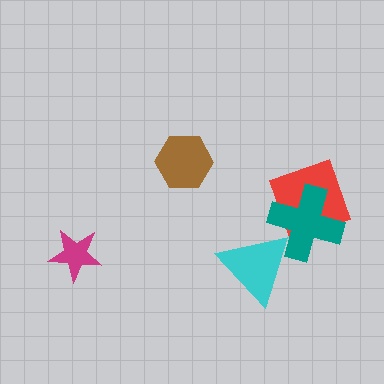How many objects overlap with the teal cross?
2 objects overlap with the teal cross.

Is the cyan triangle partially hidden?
No, no other shape covers it.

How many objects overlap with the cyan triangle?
1 object overlaps with the cyan triangle.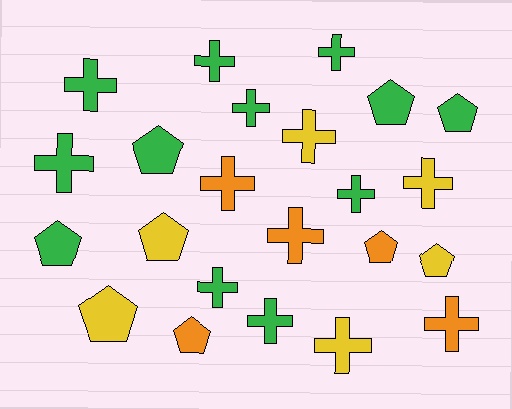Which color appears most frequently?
Green, with 12 objects.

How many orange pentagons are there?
There are 2 orange pentagons.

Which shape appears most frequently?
Cross, with 14 objects.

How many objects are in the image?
There are 23 objects.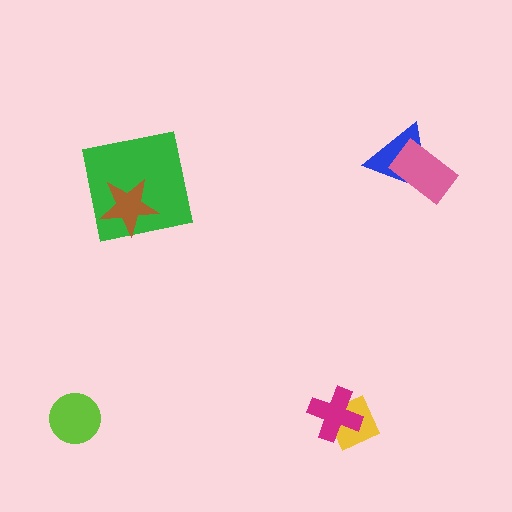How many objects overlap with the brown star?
1 object overlaps with the brown star.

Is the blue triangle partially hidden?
Yes, it is partially covered by another shape.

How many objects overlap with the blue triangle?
1 object overlaps with the blue triangle.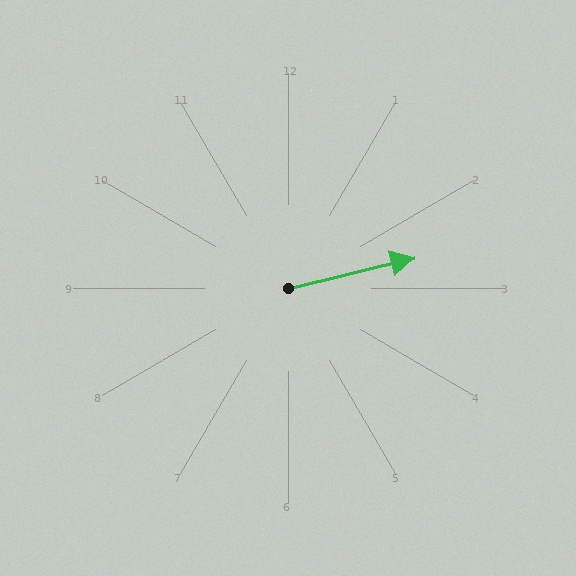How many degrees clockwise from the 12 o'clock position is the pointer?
Approximately 76 degrees.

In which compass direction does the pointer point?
East.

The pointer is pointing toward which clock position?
Roughly 3 o'clock.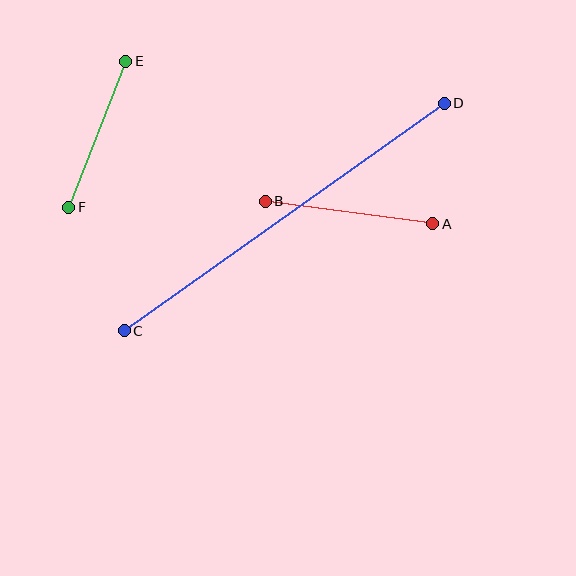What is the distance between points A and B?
The distance is approximately 169 pixels.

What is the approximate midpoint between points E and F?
The midpoint is at approximately (97, 134) pixels.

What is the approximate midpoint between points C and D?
The midpoint is at approximately (284, 217) pixels.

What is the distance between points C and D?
The distance is approximately 393 pixels.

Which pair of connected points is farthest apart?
Points C and D are farthest apart.